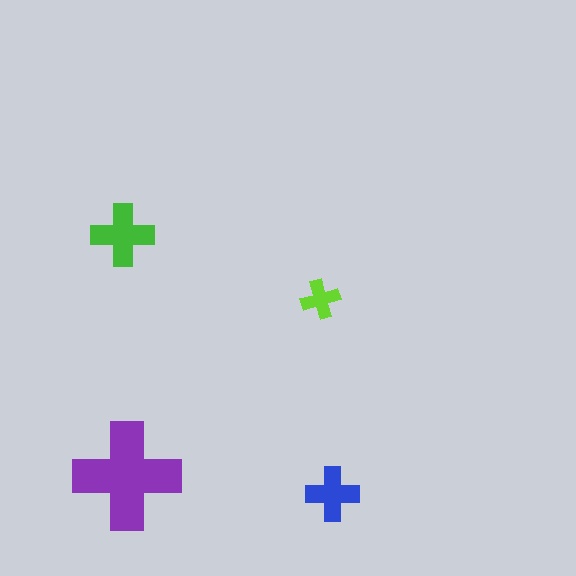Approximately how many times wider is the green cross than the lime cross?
About 1.5 times wider.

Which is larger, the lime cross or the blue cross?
The blue one.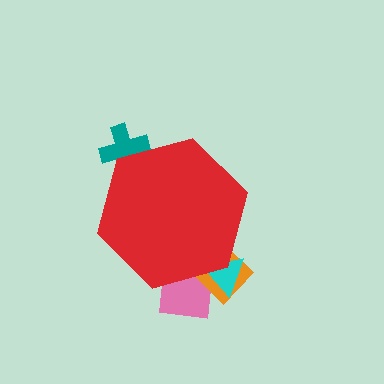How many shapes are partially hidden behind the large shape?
4 shapes are partially hidden.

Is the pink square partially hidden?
Yes, the pink square is partially hidden behind the red hexagon.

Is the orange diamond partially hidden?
Yes, the orange diamond is partially hidden behind the red hexagon.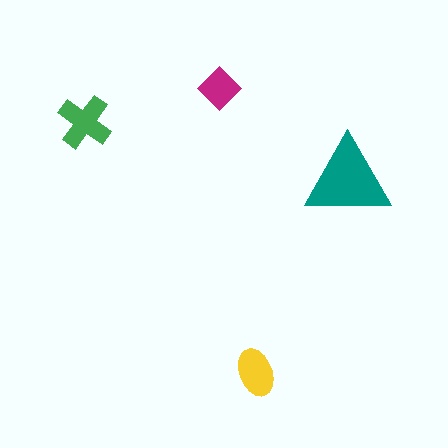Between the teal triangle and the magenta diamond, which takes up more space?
The teal triangle.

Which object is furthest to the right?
The teal triangle is rightmost.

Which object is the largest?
The teal triangle.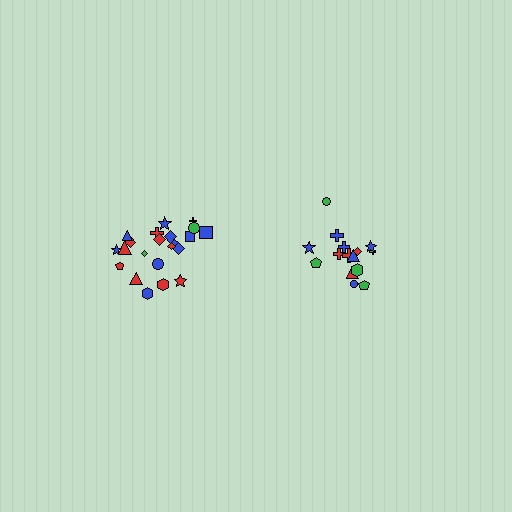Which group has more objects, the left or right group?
The left group.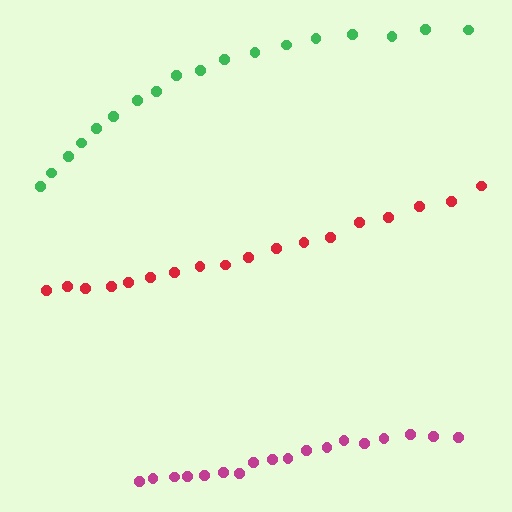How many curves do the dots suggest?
There are 3 distinct paths.